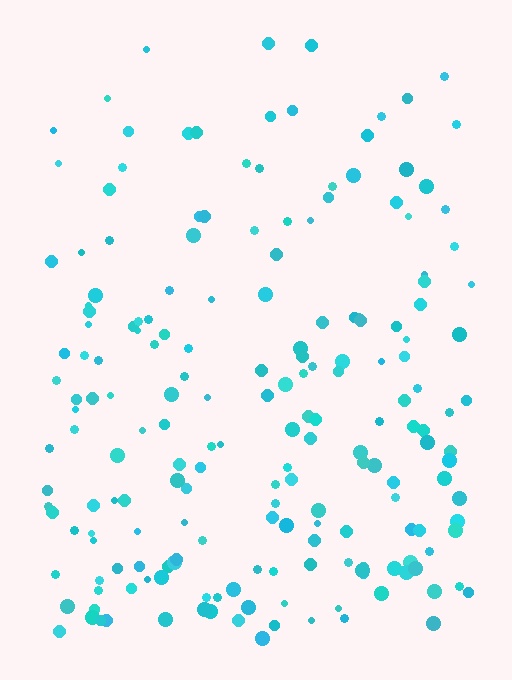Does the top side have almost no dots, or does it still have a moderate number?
Still a moderate number, just noticeably fewer than the bottom.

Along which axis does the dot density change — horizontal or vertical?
Vertical.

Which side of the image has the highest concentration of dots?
The bottom.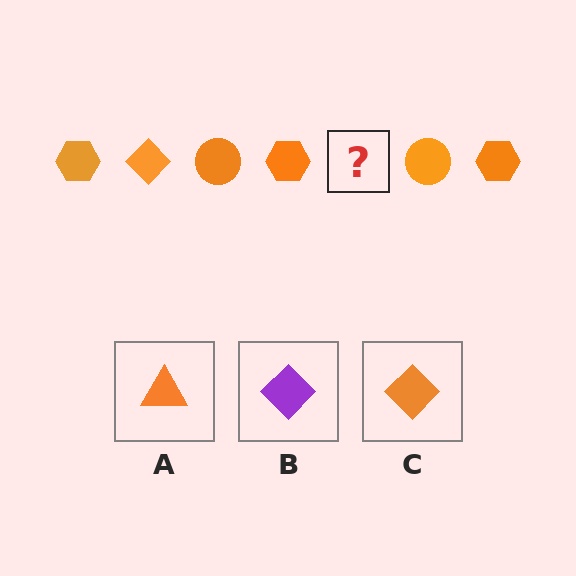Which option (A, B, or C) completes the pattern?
C.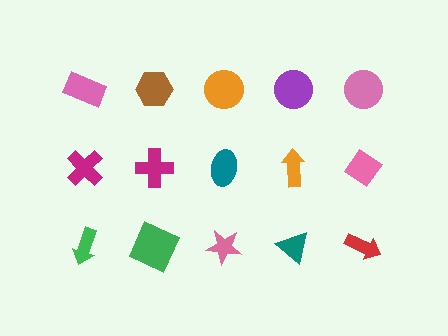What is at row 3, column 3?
A pink star.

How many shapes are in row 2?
5 shapes.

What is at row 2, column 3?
A teal ellipse.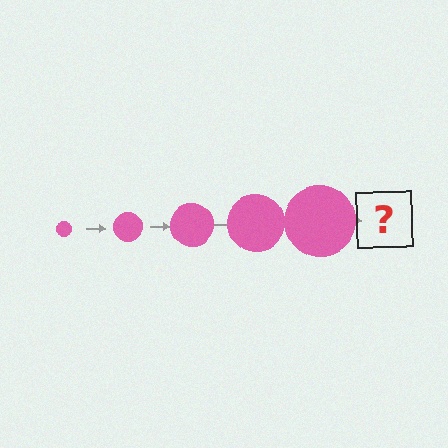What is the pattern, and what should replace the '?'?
The pattern is that the circle gets progressively larger each step. The '?' should be a pink circle, larger than the previous one.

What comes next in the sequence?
The next element should be a pink circle, larger than the previous one.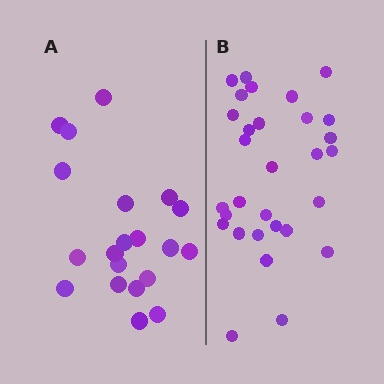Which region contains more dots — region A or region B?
Region B (the right region) has more dots.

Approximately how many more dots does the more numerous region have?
Region B has roughly 10 or so more dots than region A.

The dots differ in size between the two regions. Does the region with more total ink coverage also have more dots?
No. Region A has more total ink coverage because its dots are larger, but region B actually contains more individual dots. Total area can be misleading — the number of items is what matters here.